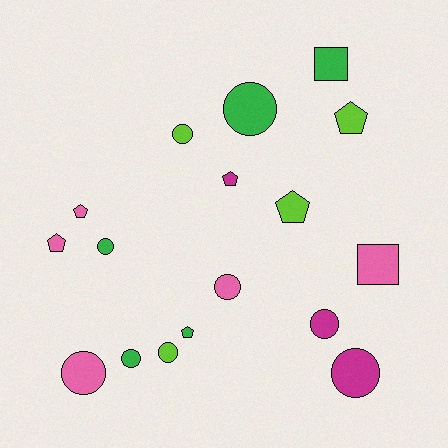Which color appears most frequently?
Pink, with 5 objects.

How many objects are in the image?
There are 17 objects.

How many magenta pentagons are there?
There is 1 magenta pentagon.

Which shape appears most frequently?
Circle, with 9 objects.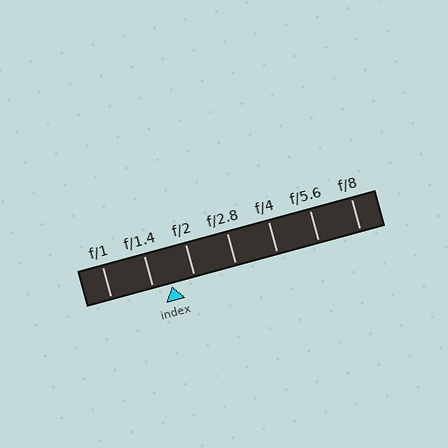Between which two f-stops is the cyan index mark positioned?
The index mark is between f/1.4 and f/2.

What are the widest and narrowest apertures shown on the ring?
The widest aperture shown is f/1 and the narrowest is f/8.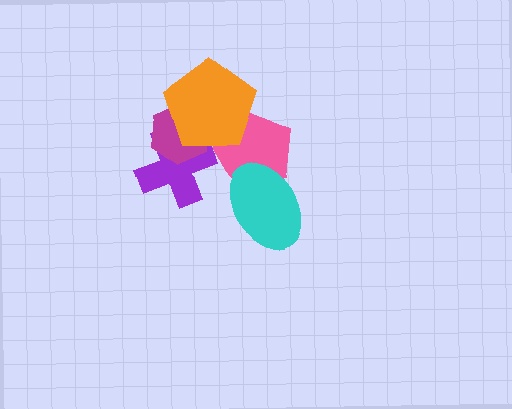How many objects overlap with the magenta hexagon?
2 objects overlap with the magenta hexagon.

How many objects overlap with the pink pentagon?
2 objects overlap with the pink pentagon.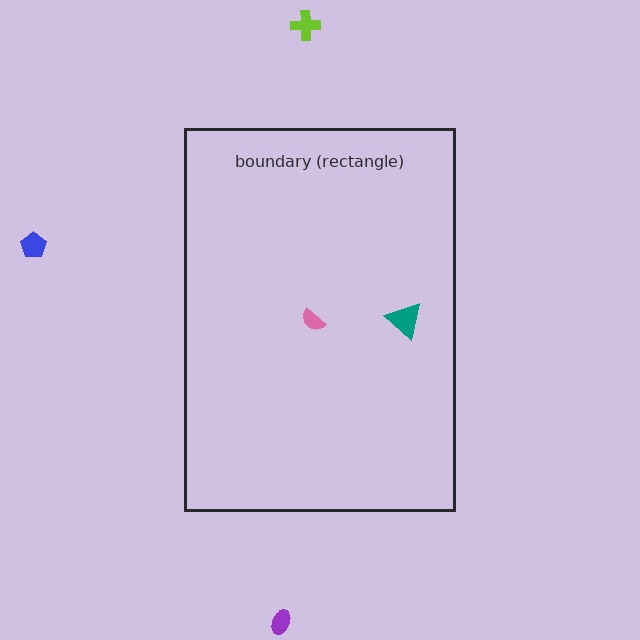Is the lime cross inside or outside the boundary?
Outside.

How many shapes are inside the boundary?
2 inside, 3 outside.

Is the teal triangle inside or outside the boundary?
Inside.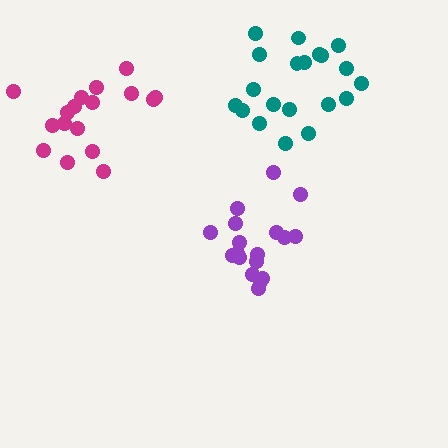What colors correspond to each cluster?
The clusters are colored: purple, teal, magenta.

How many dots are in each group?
Group 1: 18 dots, Group 2: 20 dots, Group 3: 17 dots (55 total).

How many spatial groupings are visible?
There are 3 spatial groupings.